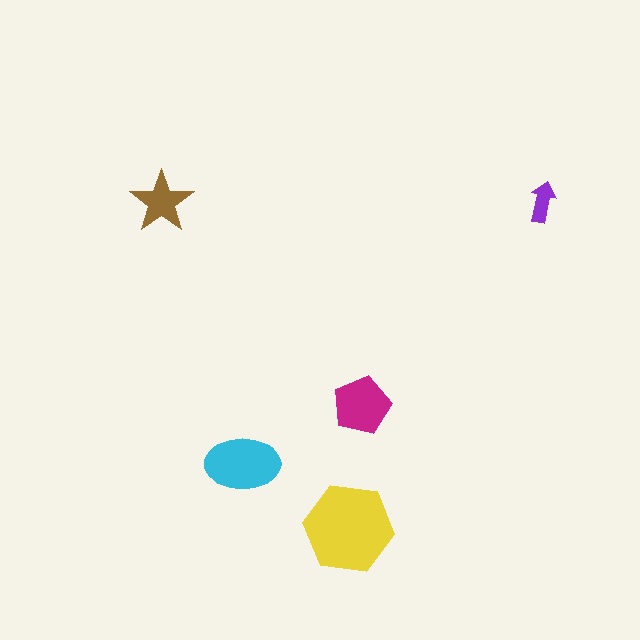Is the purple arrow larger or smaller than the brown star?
Smaller.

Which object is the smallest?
The purple arrow.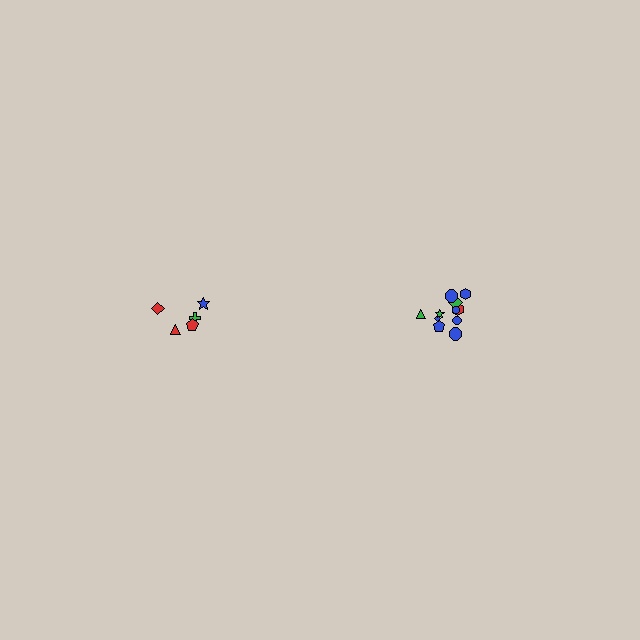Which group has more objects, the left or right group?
The right group.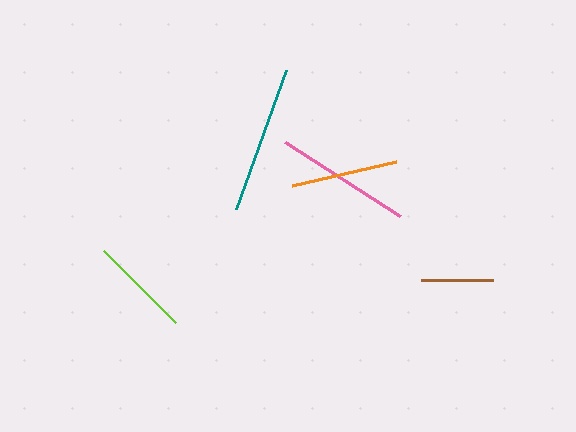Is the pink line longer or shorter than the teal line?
The teal line is longer than the pink line.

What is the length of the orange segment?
The orange segment is approximately 106 pixels long.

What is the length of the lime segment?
The lime segment is approximately 102 pixels long.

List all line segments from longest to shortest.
From longest to shortest: teal, pink, orange, lime, brown.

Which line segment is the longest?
The teal line is the longest at approximately 148 pixels.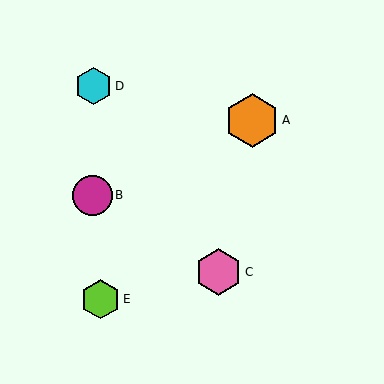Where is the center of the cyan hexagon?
The center of the cyan hexagon is at (94, 86).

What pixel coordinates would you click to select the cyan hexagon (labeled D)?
Click at (94, 86) to select the cyan hexagon D.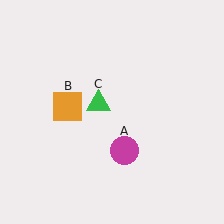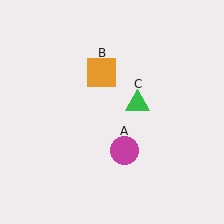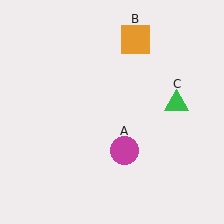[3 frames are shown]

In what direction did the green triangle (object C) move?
The green triangle (object C) moved right.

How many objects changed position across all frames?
2 objects changed position: orange square (object B), green triangle (object C).